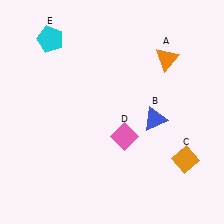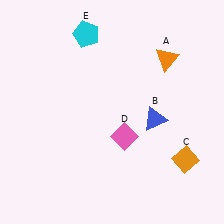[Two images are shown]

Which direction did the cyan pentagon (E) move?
The cyan pentagon (E) moved right.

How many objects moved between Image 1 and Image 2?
1 object moved between the two images.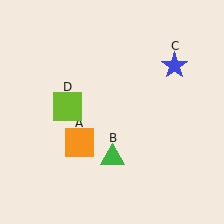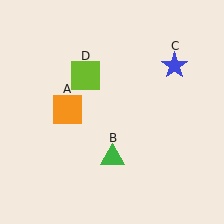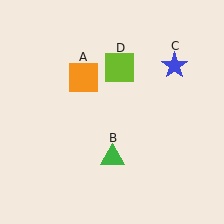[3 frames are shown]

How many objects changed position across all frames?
2 objects changed position: orange square (object A), lime square (object D).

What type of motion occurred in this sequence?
The orange square (object A), lime square (object D) rotated clockwise around the center of the scene.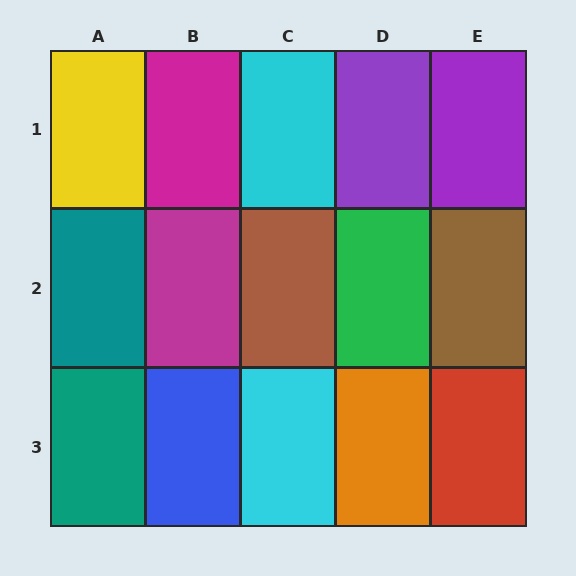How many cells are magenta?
2 cells are magenta.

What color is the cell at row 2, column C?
Brown.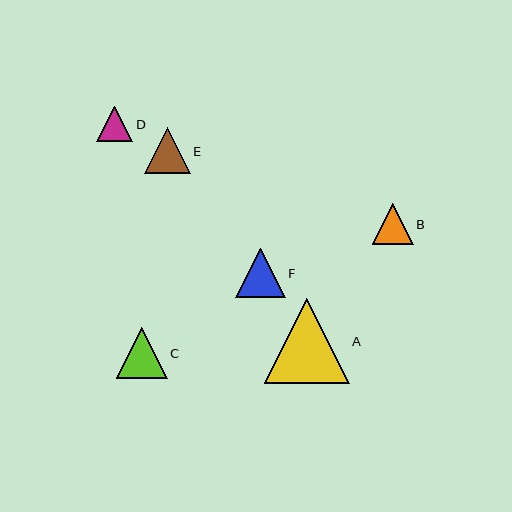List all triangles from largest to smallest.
From largest to smallest: A, C, F, E, B, D.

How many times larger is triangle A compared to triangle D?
Triangle A is approximately 2.4 times the size of triangle D.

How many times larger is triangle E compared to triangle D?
Triangle E is approximately 1.3 times the size of triangle D.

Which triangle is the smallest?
Triangle D is the smallest with a size of approximately 36 pixels.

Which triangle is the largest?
Triangle A is the largest with a size of approximately 85 pixels.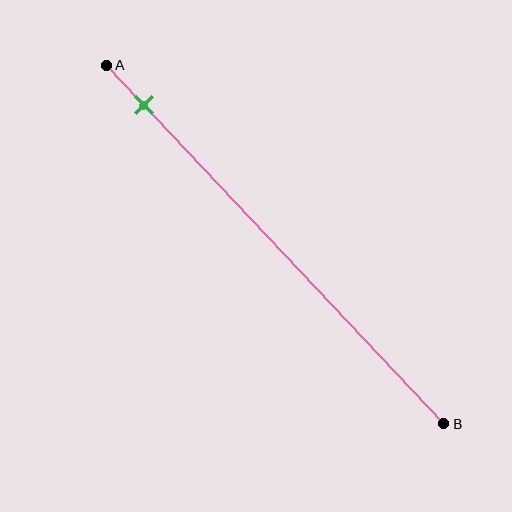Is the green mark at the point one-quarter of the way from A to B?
No, the mark is at about 10% from A, not at the 25% one-quarter point.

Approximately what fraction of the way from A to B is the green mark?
The green mark is approximately 10% of the way from A to B.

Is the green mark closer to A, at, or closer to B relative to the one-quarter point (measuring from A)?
The green mark is closer to point A than the one-quarter point of segment AB.